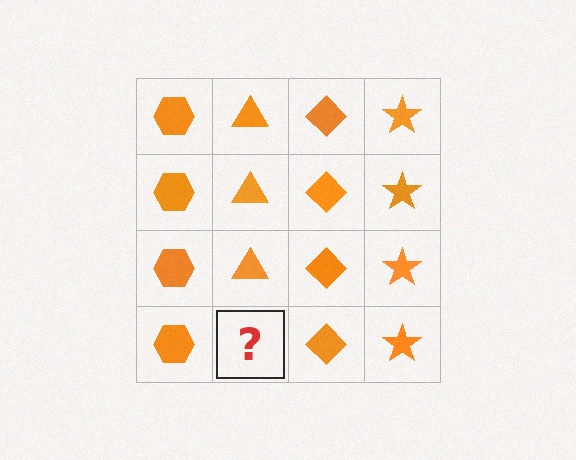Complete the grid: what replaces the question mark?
The question mark should be replaced with an orange triangle.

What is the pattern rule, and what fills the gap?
The rule is that each column has a consistent shape. The gap should be filled with an orange triangle.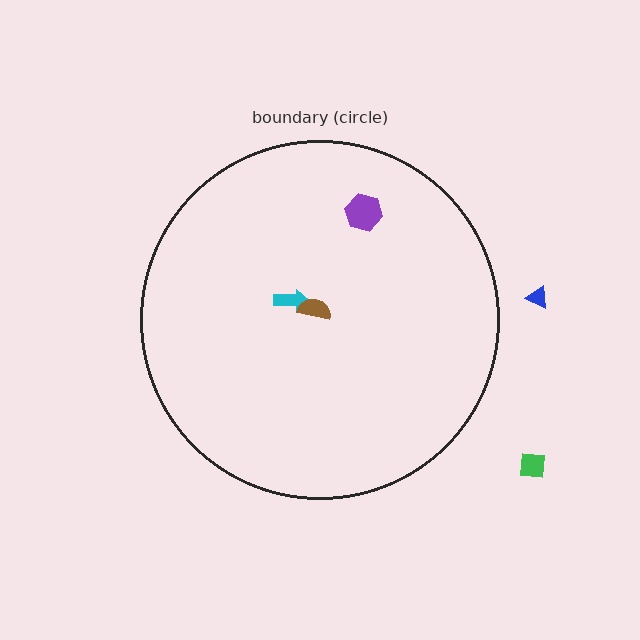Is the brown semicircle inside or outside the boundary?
Inside.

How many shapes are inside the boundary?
3 inside, 2 outside.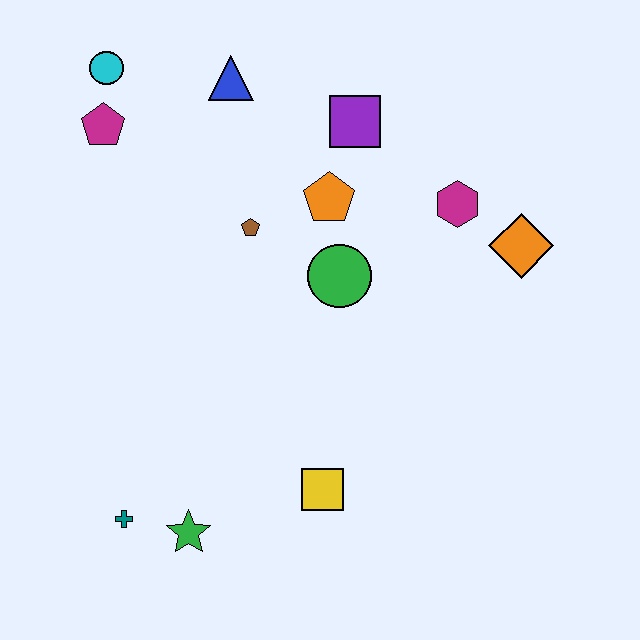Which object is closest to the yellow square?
The green star is closest to the yellow square.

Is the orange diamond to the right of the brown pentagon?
Yes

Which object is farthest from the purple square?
The teal cross is farthest from the purple square.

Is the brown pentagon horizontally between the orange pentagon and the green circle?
No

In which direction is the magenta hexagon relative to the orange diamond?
The magenta hexagon is to the left of the orange diamond.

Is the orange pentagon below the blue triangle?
Yes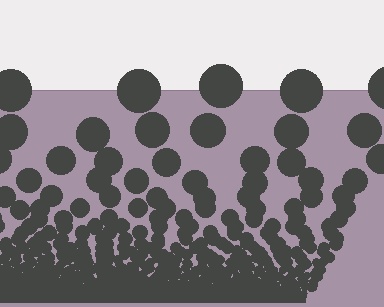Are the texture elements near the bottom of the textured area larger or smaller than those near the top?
Smaller. The gradient is inverted — elements near the bottom are smaller and denser.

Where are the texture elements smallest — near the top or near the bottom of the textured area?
Near the bottom.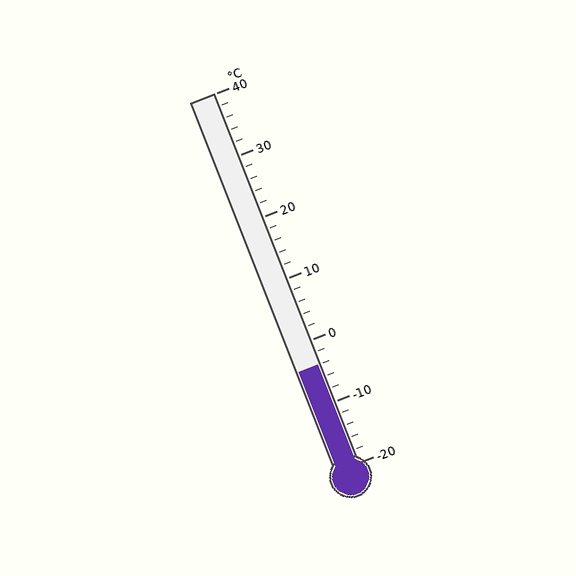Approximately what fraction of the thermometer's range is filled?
The thermometer is filled to approximately 25% of its range.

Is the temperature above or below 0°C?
The temperature is below 0°C.